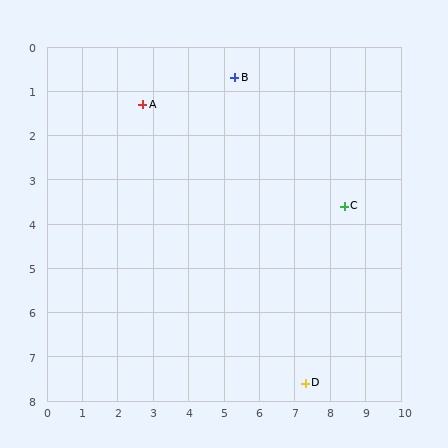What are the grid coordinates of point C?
Point C is at approximately (8.4, 3.6).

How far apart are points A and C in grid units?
Points A and C are about 6.1 grid units apart.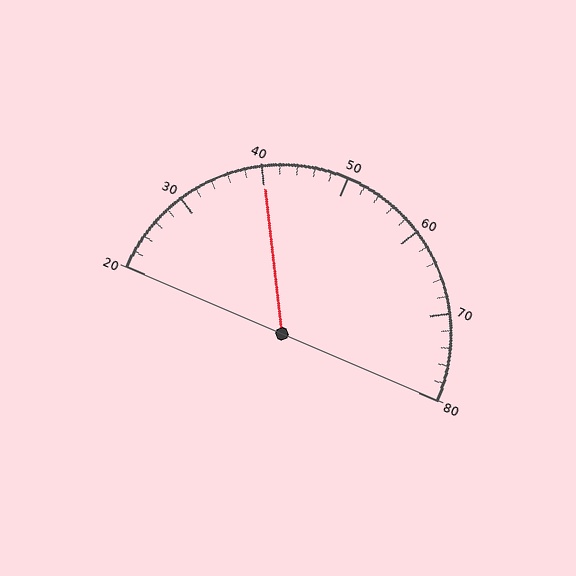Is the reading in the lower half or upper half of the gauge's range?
The reading is in the lower half of the range (20 to 80).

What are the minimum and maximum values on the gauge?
The gauge ranges from 20 to 80.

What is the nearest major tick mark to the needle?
The nearest major tick mark is 40.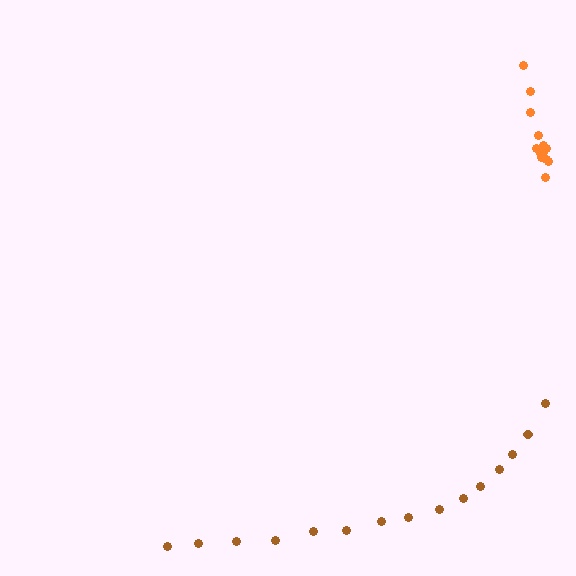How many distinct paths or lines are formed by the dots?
There are 2 distinct paths.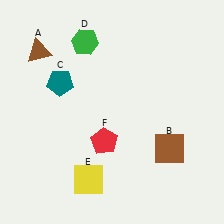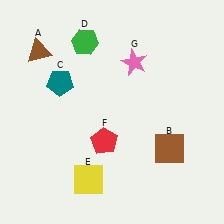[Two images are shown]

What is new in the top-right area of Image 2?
A pink star (G) was added in the top-right area of Image 2.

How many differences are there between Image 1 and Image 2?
There is 1 difference between the two images.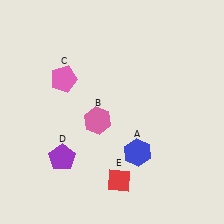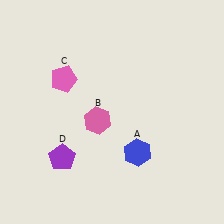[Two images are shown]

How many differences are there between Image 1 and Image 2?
There is 1 difference between the two images.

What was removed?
The red diamond (E) was removed in Image 2.